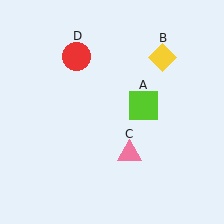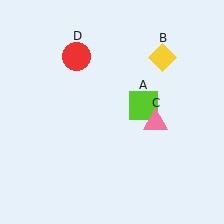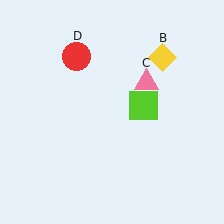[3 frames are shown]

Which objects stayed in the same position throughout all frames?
Lime square (object A) and yellow diamond (object B) and red circle (object D) remained stationary.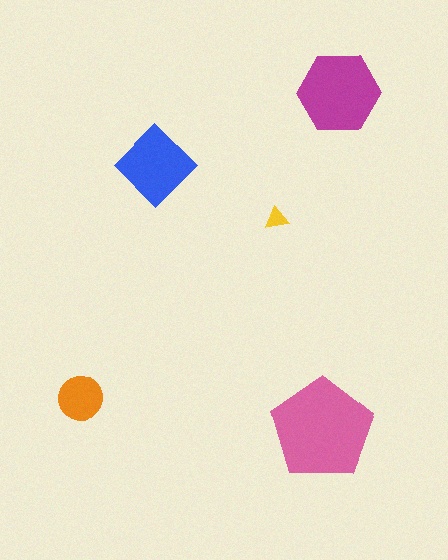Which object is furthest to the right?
The magenta hexagon is rightmost.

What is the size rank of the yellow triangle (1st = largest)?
5th.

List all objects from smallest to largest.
The yellow triangle, the orange circle, the blue diamond, the magenta hexagon, the pink pentagon.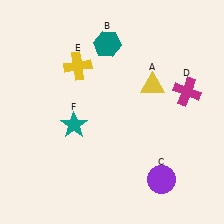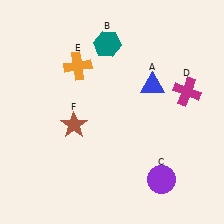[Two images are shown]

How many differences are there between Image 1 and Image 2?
There are 3 differences between the two images.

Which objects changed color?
A changed from yellow to blue. E changed from yellow to orange. F changed from teal to brown.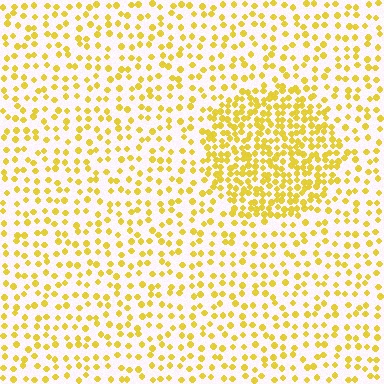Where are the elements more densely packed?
The elements are more densely packed inside the circle boundary.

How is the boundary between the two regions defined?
The boundary is defined by a change in element density (approximately 2.3x ratio). All elements are the same color, size, and shape.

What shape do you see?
I see a circle.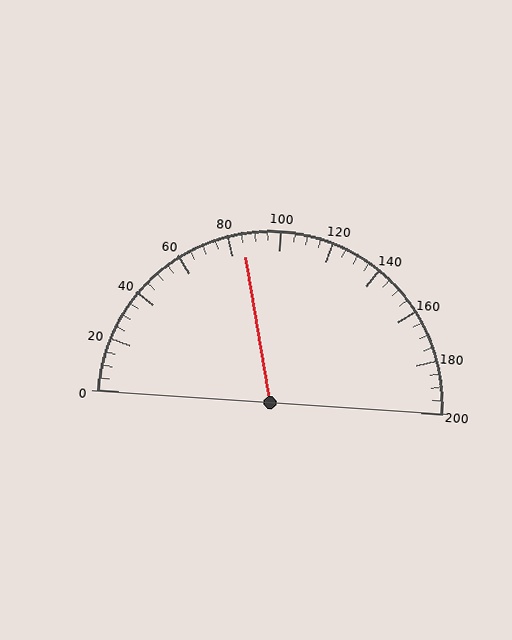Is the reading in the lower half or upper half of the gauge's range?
The reading is in the lower half of the range (0 to 200).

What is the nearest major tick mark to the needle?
The nearest major tick mark is 80.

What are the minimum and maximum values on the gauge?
The gauge ranges from 0 to 200.